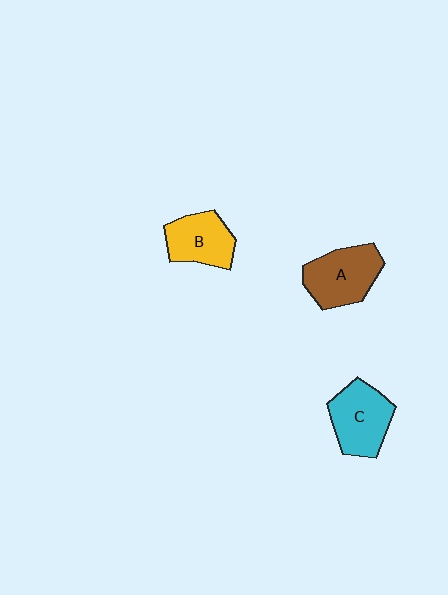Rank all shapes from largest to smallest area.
From largest to smallest: A (brown), C (cyan), B (yellow).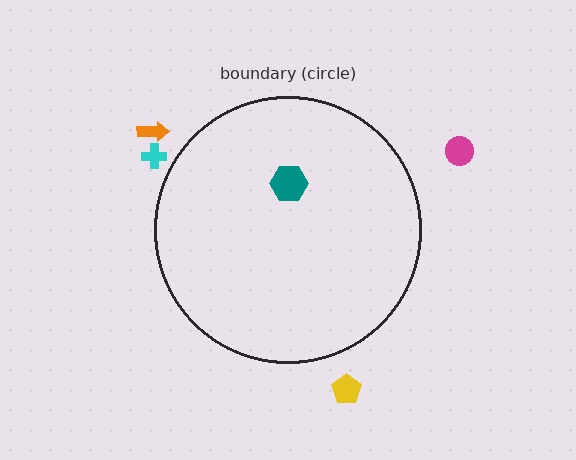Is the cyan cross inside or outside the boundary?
Outside.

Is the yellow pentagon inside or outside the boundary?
Outside.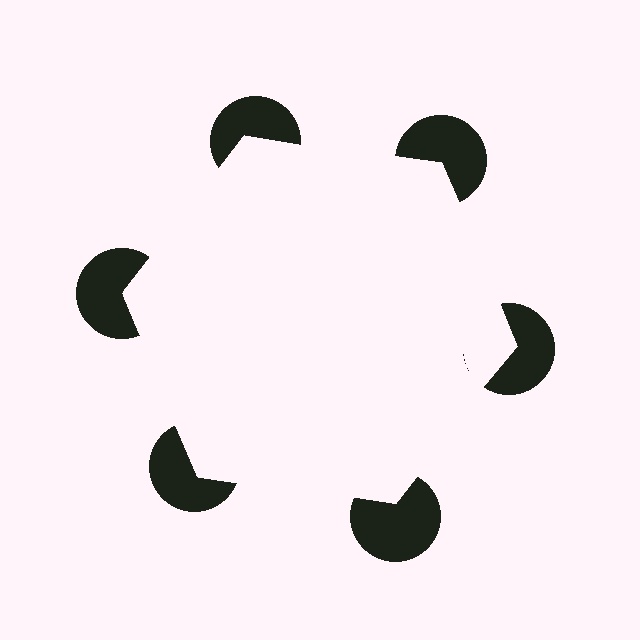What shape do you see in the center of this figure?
An illusory hexagon — its edges are inferred from the aligned wedge cuts in the pac-man discs, not physically drawn.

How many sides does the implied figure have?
6 sides.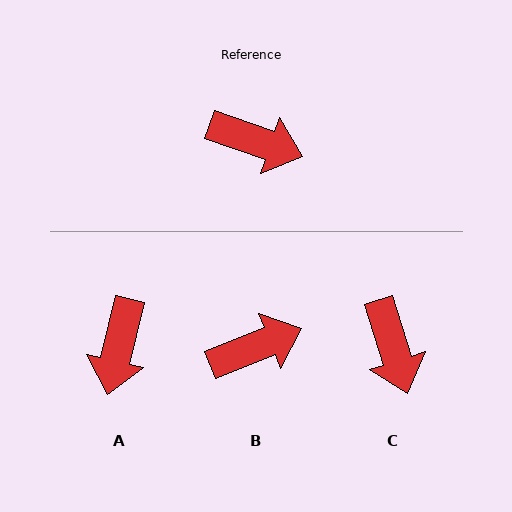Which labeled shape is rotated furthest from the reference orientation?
A, about 84 degrees away.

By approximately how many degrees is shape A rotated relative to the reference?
Approximately 84 degrees clockwise.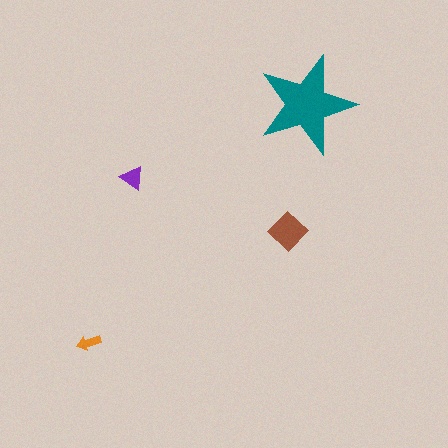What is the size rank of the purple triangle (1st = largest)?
3rd.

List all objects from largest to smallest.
The teal star, the brown diamond, the purple triangle, the orange arrow.